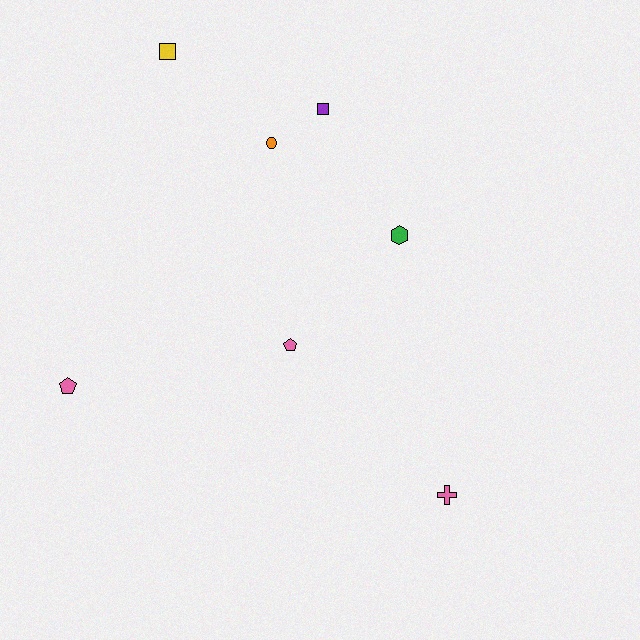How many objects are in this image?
There are 7 objects.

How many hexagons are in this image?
There is 1 hexagon.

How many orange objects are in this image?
There is 1 orange object.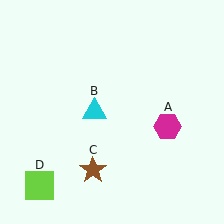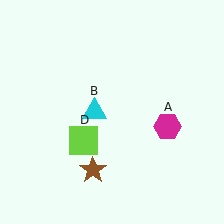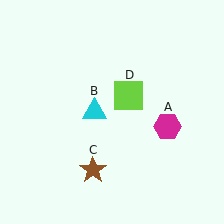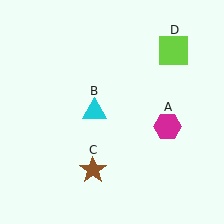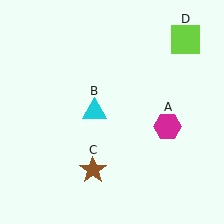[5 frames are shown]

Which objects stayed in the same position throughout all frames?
Magenta hexagon (object A) and cyan triangle (object B) and brown star (object C) remained stationary.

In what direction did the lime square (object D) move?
The lime square (object D) moved up and to the right.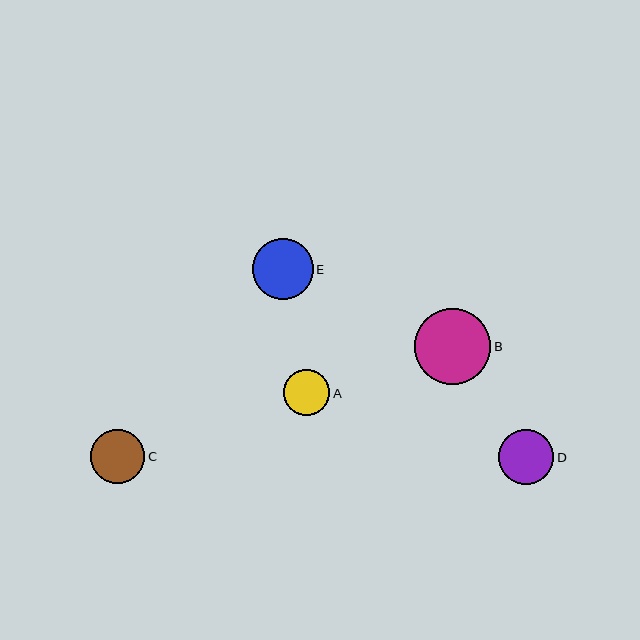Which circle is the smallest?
Circle A is the smallest with a size of approximately 46 pixels.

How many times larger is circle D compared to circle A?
Circle D is approximately 1.2 times the size of circle A.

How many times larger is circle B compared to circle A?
Circle B is approximately 1.7 times the size of circle A.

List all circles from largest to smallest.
From largest to smallest: B, E, D, C, A.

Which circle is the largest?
Circle B is the largest with a size of approximately 76 pixels.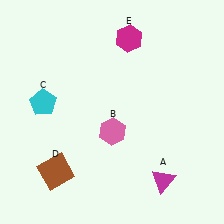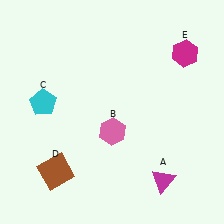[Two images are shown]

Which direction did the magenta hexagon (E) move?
The magenta hexagon (E) moved right.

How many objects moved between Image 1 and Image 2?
1 object moved between the two images.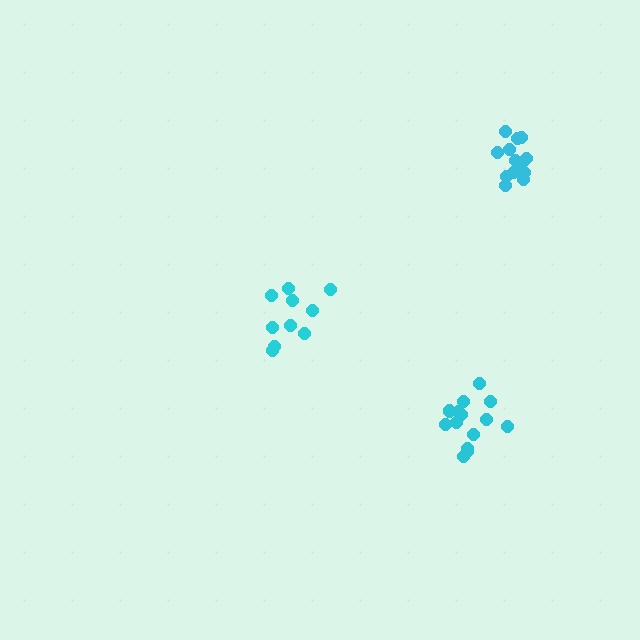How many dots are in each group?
Group 1: 10 dots, Group 2: 14 dots, Group 3: 13 dots (37 total).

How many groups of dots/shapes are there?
There are 3 groups.